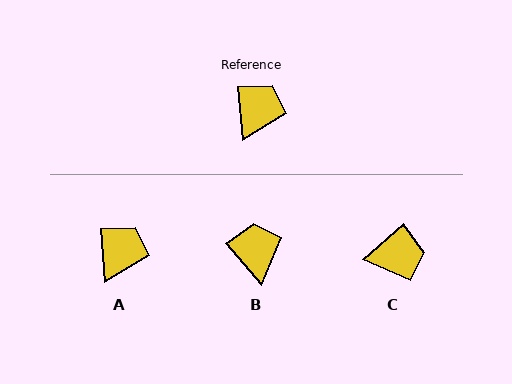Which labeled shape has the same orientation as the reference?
A.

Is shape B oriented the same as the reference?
No, it is off by about 36 degrees.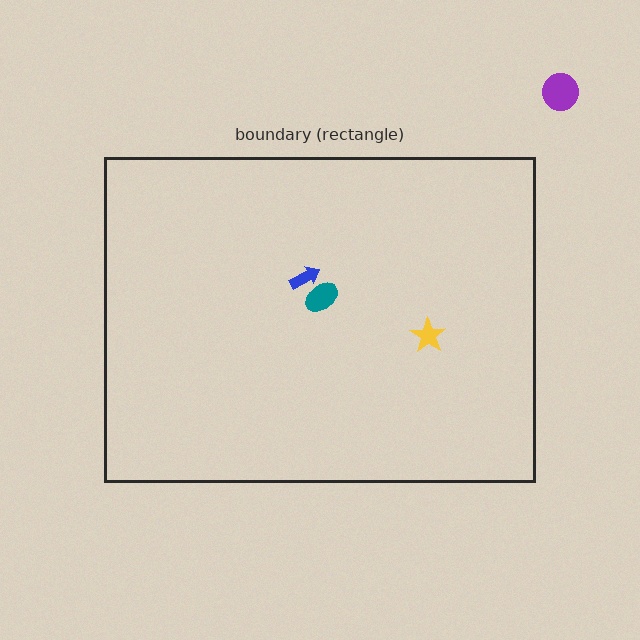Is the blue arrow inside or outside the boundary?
Inside.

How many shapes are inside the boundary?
3 inside, 1 outside.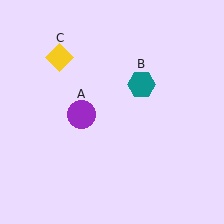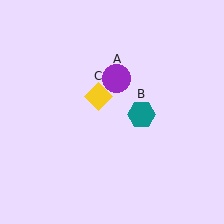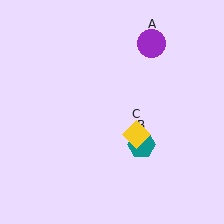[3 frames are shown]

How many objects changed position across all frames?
3 objects changed position: purple circle (object A), teal hexagon (object B), yellow diamond (object C).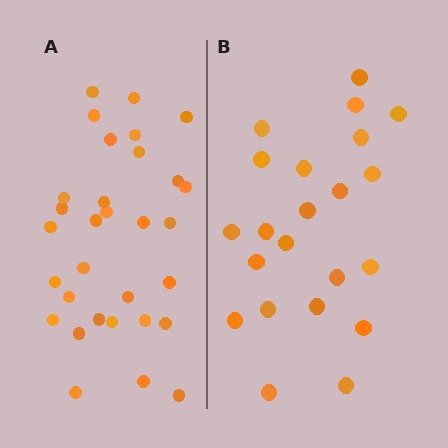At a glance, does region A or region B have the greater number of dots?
Region A (the left region) has more dots.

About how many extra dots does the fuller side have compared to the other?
Region A has roughly 8 or so more dots than region B.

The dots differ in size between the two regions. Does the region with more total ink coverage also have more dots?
No. Region B has more total ink coverage because its dots are larger, but region A actually contains more individual dots. Total area can be misleading — the number of items is what matters here.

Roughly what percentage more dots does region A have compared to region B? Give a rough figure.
About 40% more.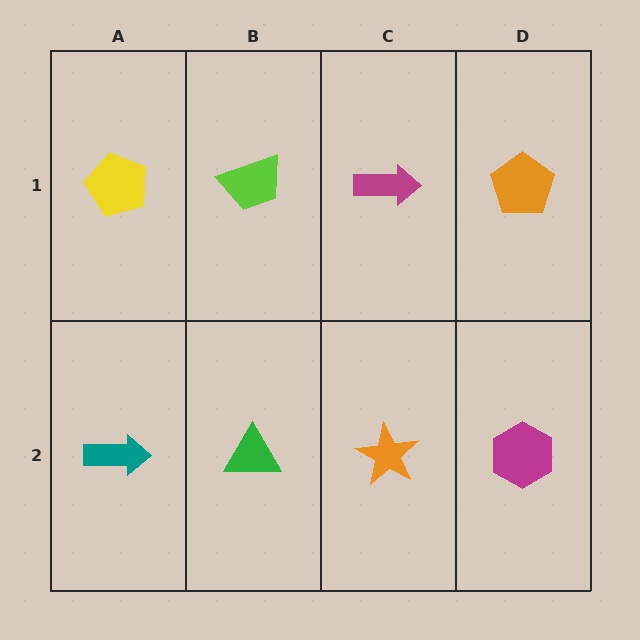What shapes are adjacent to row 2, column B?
A lime trapezoid (row 1, column B), a teal arrow (row 2, column A), an orange star (row 2, column C).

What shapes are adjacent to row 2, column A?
A yellow pentagon (row 1, column A), a green triangle (row 2, column B).